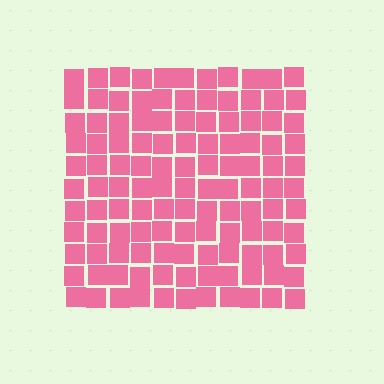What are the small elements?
The small elements are squares.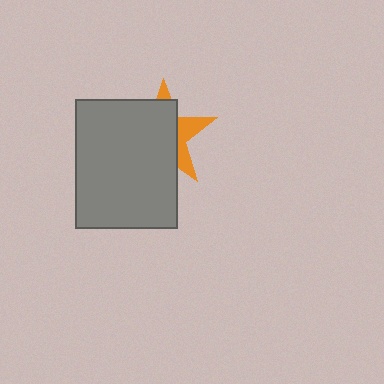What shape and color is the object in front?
The object in front is a gray rectangle.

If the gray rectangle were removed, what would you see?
You would see the complete orange star.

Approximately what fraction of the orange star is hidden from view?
Roughly 69% of the orange star is hidden behind the gray rectangle.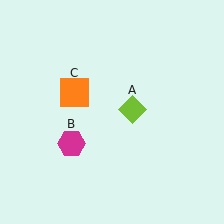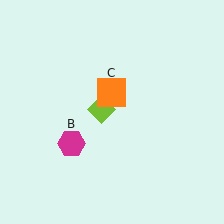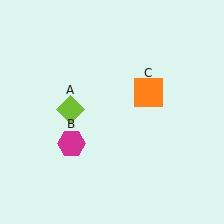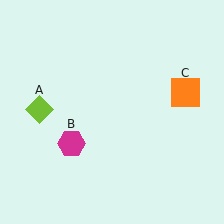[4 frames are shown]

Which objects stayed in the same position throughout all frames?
Magenta hexagon (object B) remained stationary.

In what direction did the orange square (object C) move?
The orange square (object C) moved right.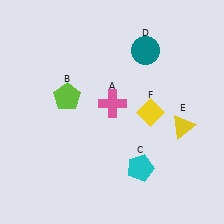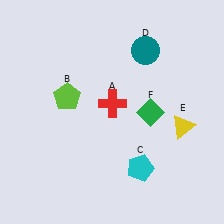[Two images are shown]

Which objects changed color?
A changed from pink to red. F changed from yellow to green.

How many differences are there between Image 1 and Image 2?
There are 2 differences between the two images.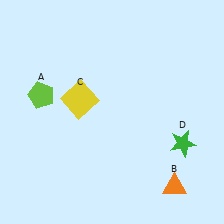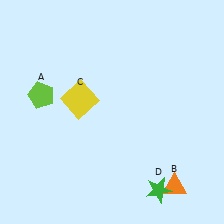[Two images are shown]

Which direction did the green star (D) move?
The green star (D) moved down.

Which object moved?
The green star (D) moved down.